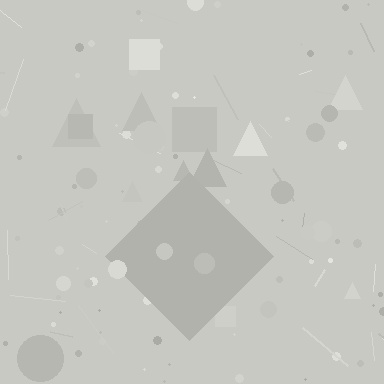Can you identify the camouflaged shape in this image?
The camouflaged shape is a diamond.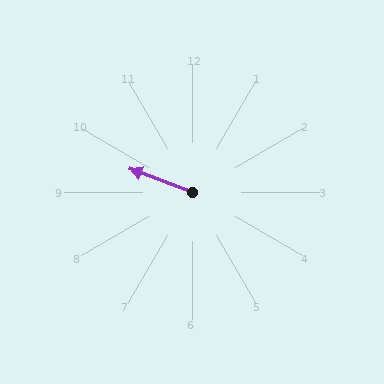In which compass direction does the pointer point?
West.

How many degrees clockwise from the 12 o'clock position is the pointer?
Approximately 291 degrees.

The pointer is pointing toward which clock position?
Roughly 10 o'clock.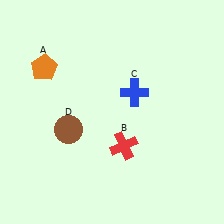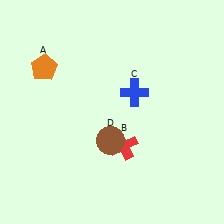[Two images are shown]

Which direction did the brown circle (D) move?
The brown circle (D) moved right.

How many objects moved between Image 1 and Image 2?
1 object moved between the two images.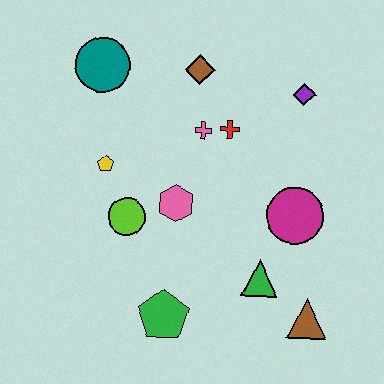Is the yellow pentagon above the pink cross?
No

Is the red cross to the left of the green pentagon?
No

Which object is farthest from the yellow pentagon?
The brown triangle is farthest from the yellow pentagon.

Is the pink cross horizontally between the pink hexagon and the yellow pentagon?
No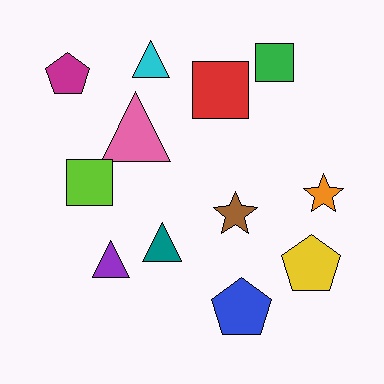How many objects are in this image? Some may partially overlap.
There are 12 objects.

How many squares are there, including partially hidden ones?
There are 3 squares.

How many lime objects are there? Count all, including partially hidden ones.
There is 1 lime object.